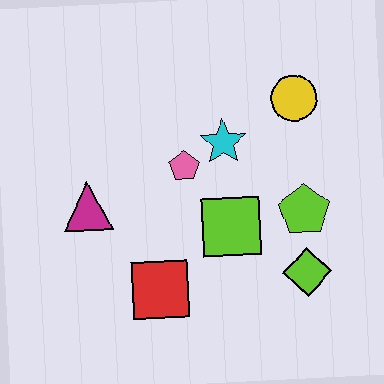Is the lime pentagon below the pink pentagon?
Yes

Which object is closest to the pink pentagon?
The cyan star is closest to the pink pentagon.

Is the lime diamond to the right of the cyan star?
Yes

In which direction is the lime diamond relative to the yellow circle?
The lime diamond is below the yellow circle.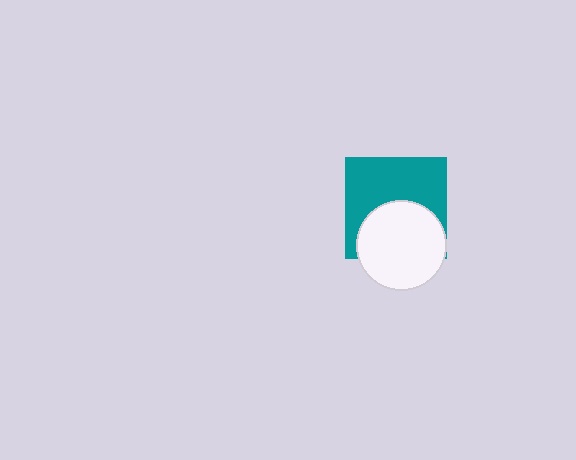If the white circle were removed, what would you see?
You would see the complete teal square.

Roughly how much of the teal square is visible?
About half of it is visible (roughly 57%).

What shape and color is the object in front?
The object in front is a white circle.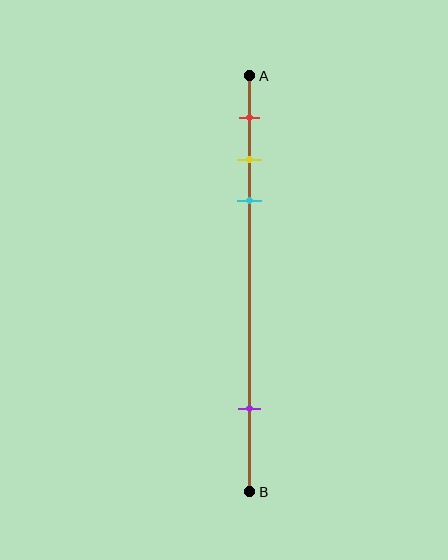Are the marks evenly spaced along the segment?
No, the marks are not evenly spaced.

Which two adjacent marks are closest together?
The yellow and cyan marks are the closest adjacent pair.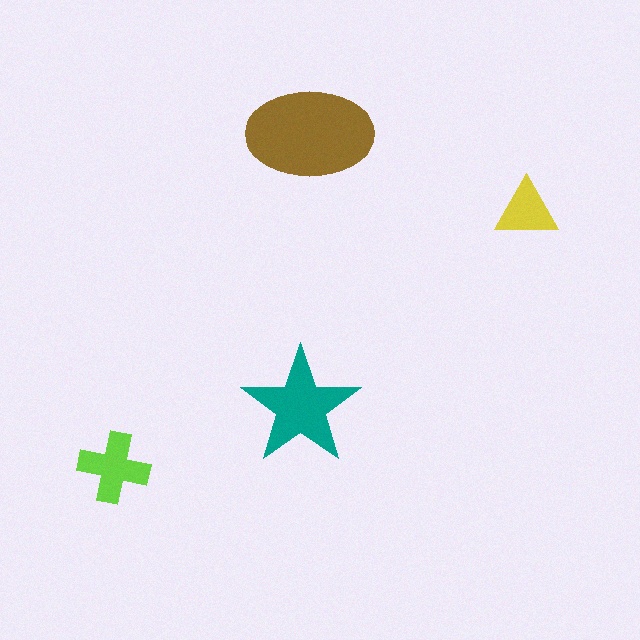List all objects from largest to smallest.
The brown ellipse, the teal star, the lime cross, the yellow triangle.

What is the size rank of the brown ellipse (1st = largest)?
1st.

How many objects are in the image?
There are 4 objects in the image.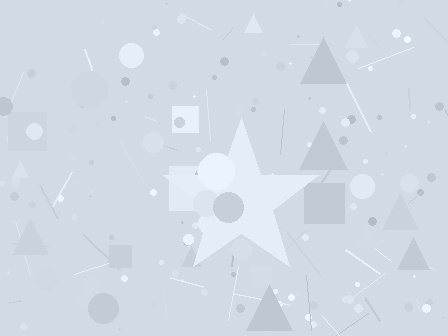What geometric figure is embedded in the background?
A star is embedded in the background.